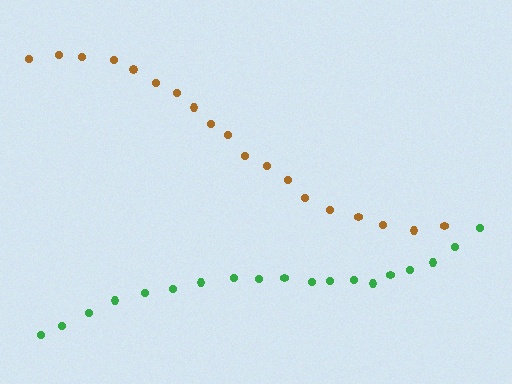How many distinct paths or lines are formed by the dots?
There are 2 distinct paths.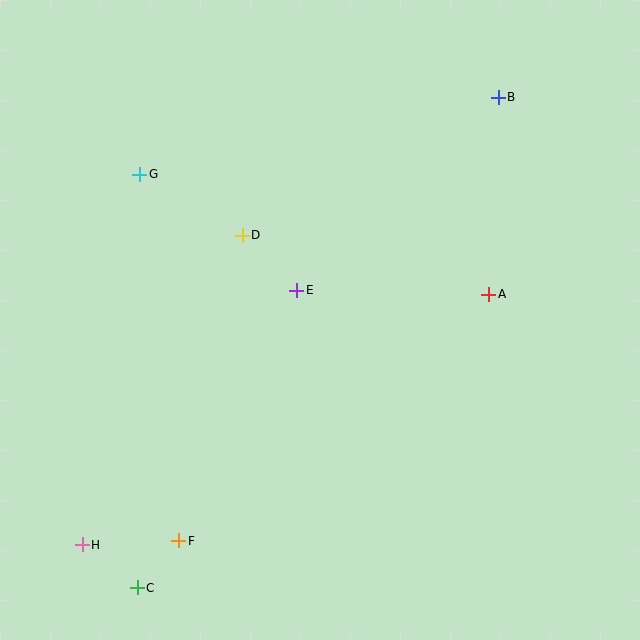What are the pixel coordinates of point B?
Point B is at (498, 97).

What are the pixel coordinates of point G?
Point G is at (140, 174).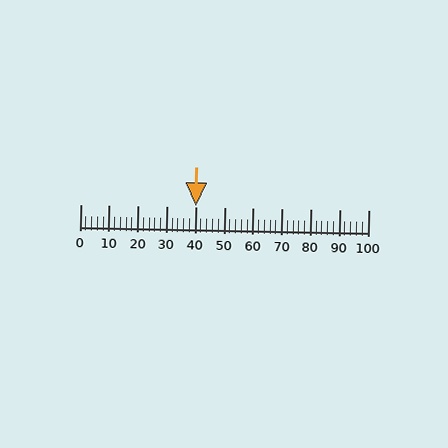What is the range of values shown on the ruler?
The ruler shows values from 0 to 100.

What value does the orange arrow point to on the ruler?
The orange arrow points to approximately 40.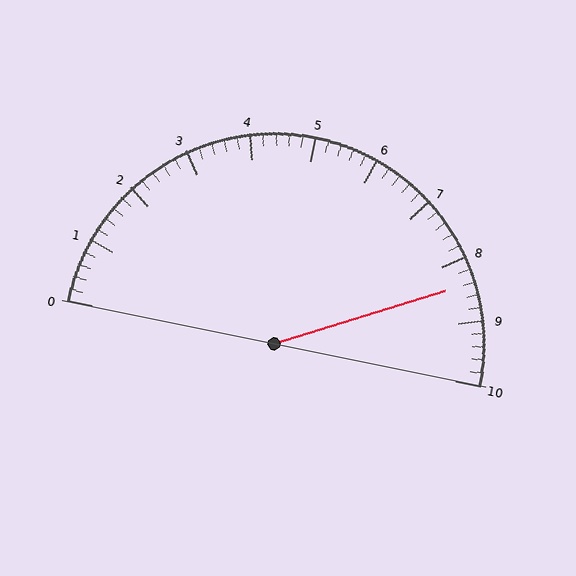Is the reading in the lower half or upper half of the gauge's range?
The reading is in the upper half of the range (0 to 10).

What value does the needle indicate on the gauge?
The needle indicates approximately 8.4.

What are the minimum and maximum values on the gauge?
The gauge ranges from 0 to 10.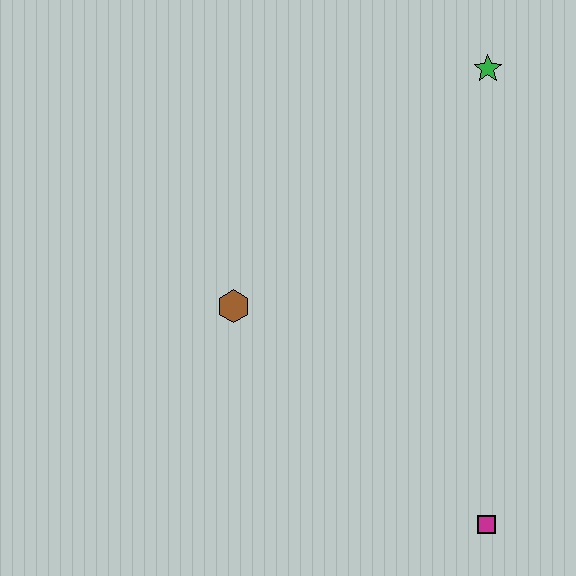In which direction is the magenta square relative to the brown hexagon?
The magenta square is to the right of the brown hexagon.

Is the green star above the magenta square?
Yes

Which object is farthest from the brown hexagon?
The green star is farthest from the brown hexagon.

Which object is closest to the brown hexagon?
The magenta square is closest to the brown hexagon.